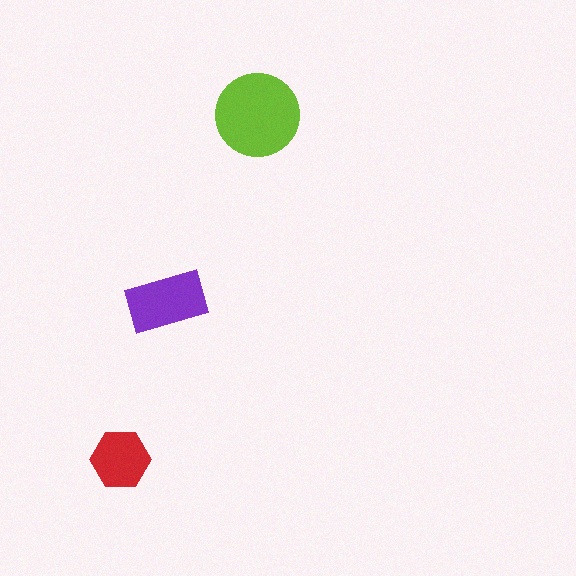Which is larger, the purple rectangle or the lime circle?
The lime circle.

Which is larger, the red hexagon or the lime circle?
The lime circle.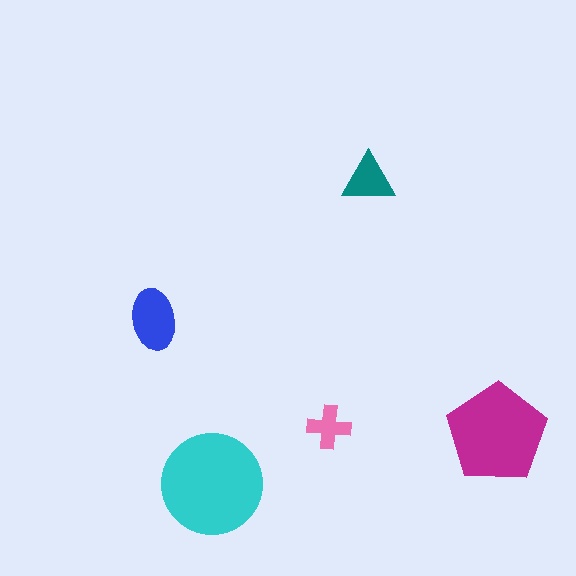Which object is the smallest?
The pink cross.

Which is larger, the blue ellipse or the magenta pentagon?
The magenta pentagon.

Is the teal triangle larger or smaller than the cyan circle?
Smaller.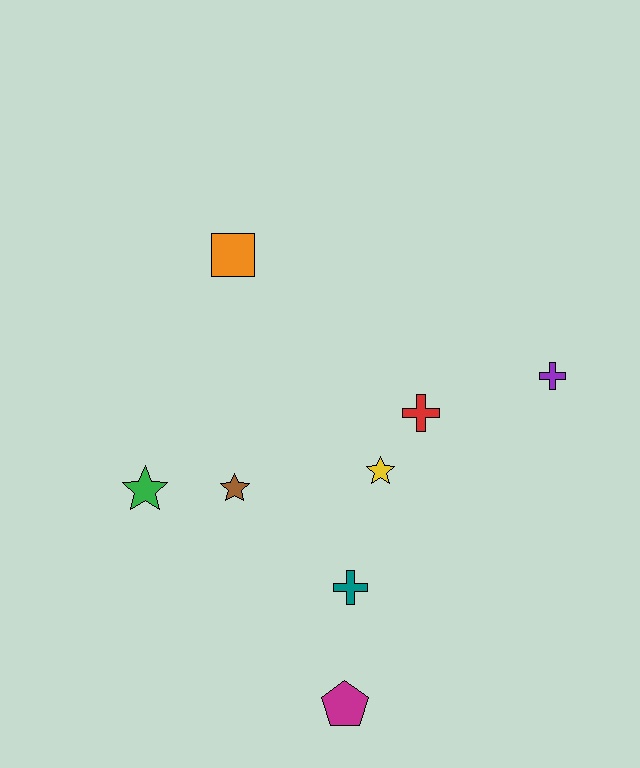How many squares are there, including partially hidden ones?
There is 1 square.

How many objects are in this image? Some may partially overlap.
There are 8 objects.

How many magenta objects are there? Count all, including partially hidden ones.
There is 1 magenta object.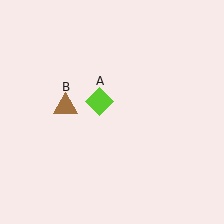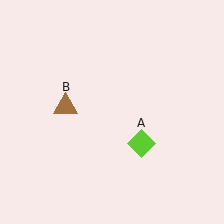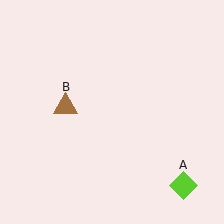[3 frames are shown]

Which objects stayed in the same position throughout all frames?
Brown triangle (object B) remained stationary.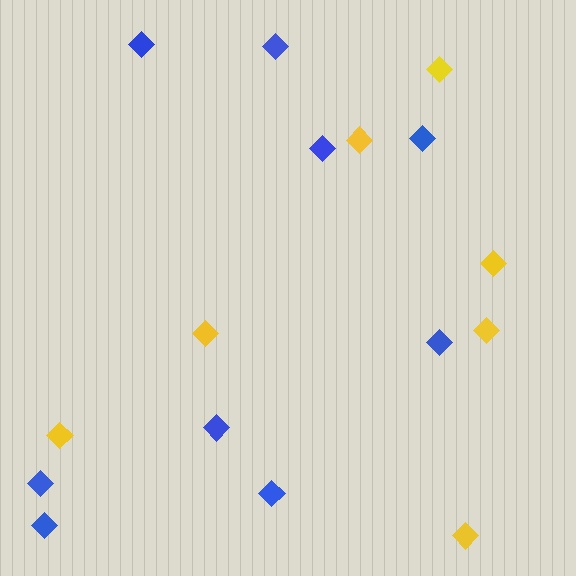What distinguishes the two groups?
There are 2 groups: one group of blue diamonds (9) and one group of yellow diamonds (7).